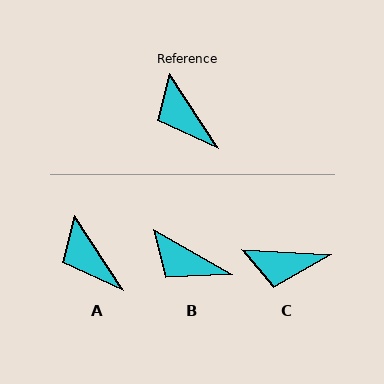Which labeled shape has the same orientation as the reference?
A.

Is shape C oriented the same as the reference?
No, it is off by about 54 degrees.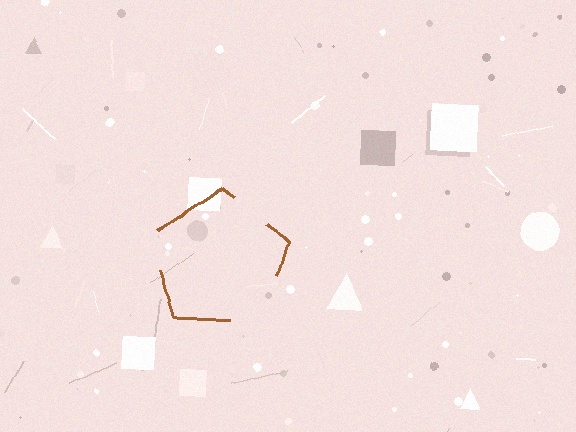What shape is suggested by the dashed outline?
The dashed outline suggests a pentagon.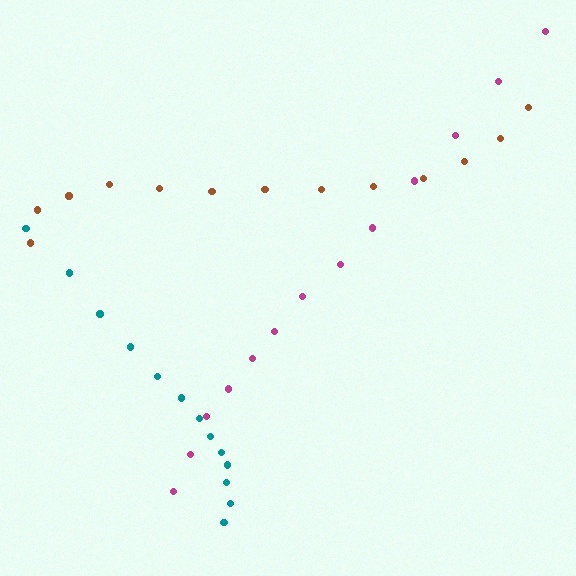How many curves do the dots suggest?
There are 3 distinct paths.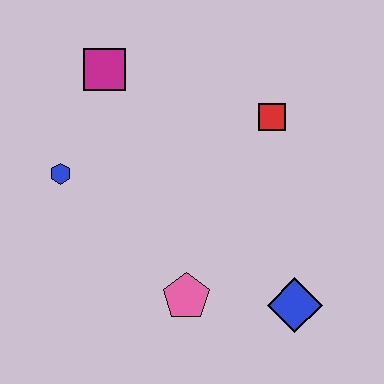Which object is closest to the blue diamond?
The pink pentagon is closest to the blue diamond.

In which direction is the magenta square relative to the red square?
The magenta square is to the left of the red square.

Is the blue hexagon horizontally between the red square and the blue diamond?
No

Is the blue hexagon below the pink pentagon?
No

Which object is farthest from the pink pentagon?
The magenta square is farthest from the pink pentagon.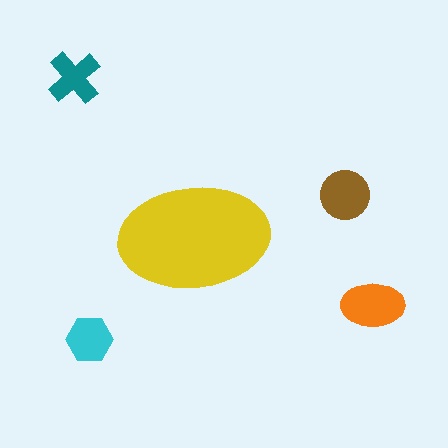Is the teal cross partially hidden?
No, the teal cross is fully visible.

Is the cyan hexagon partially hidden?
No, the cyan hexagon is fully visible.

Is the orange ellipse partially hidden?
No, the orange ellipse is fully visible.